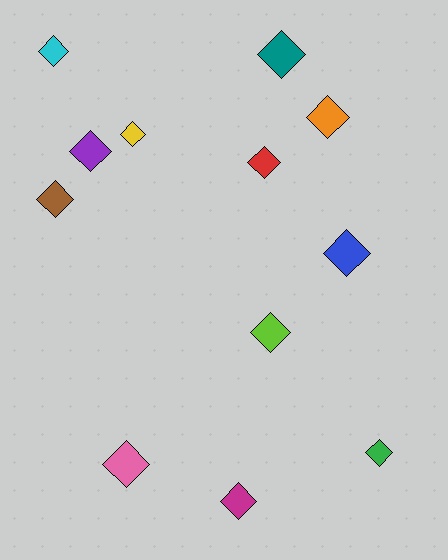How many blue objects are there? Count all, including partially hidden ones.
There is 1 blue object.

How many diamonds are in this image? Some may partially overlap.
There are 12 diamonds.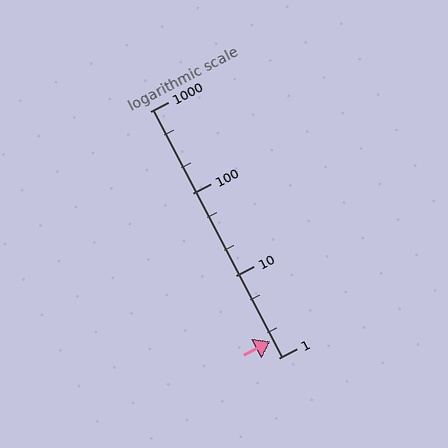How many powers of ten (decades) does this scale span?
The scale spans 3 decades, from 1 to 1000.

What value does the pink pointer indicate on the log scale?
The pointer indicates approximately 1.6.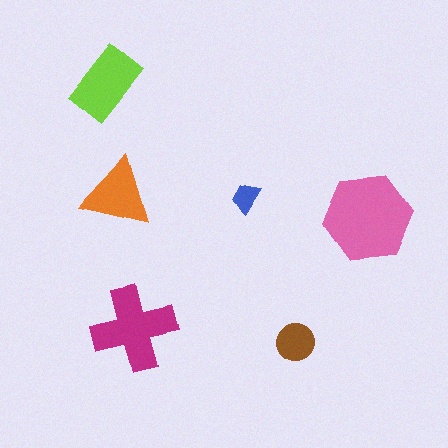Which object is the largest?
The pink hexagon.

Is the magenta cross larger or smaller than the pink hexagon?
Smaller.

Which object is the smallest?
The blue trapezoid.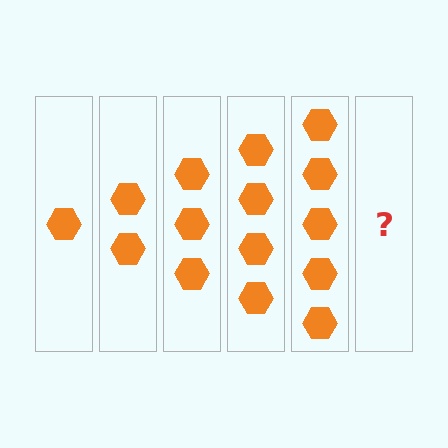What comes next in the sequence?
The next element should be 6 hexagons.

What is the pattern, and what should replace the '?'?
The pattern is that each step adds one more hexagon. The '?' should be 6 hexagons.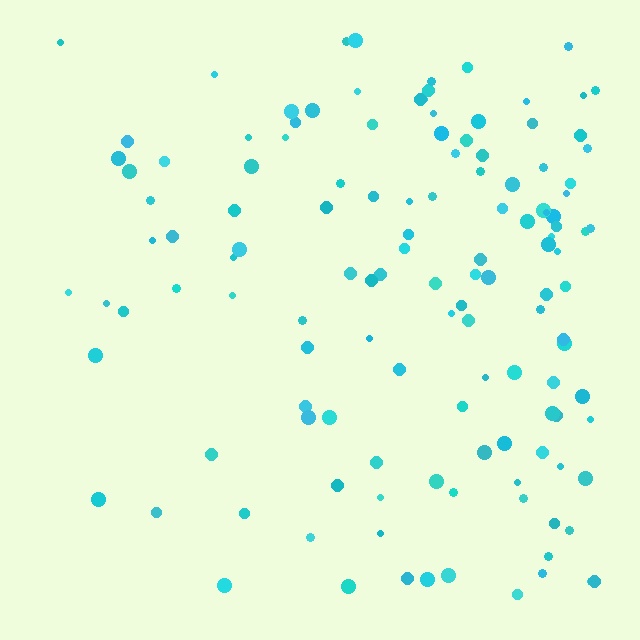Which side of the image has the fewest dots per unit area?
The left.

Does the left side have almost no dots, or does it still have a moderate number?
Still a moderate number, just noticeably fewer than the right.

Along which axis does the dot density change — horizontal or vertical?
Horizontal.